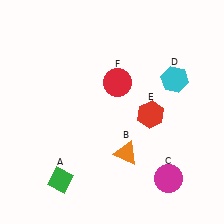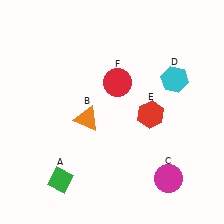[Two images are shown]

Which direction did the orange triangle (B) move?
The orange triangle (B) moved left.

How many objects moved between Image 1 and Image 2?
1 object moved between the two images.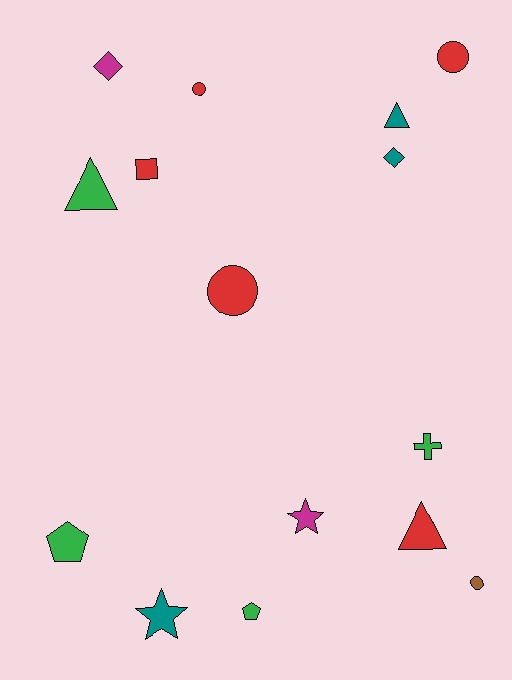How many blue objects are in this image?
There are no blue objects.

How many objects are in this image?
There are 15 objects.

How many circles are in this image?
There are 4 circles.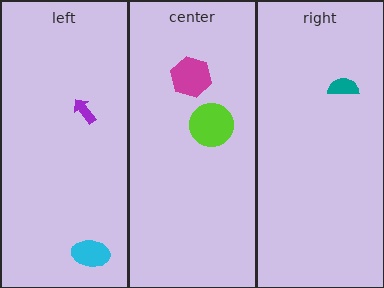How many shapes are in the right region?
1.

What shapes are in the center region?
The magenta hexagon, the lime circle.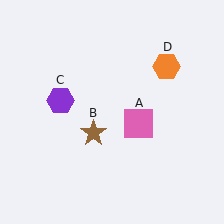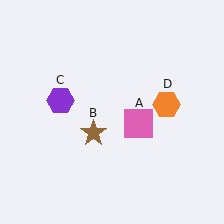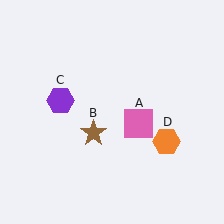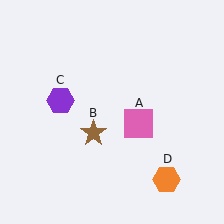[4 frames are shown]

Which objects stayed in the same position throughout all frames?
Pink square (object A) and brown star (object B) and purple hexagon (object C) remained stationary.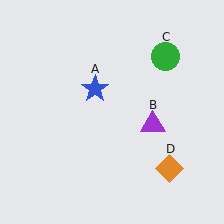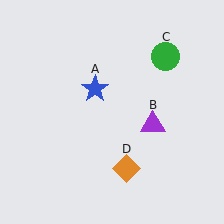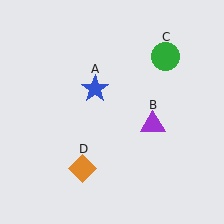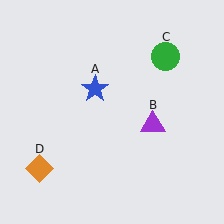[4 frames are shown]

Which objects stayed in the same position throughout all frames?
Blue star (object A) and purple triangle (object B) and green circle (object C) remained stationary.